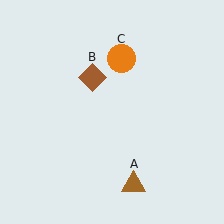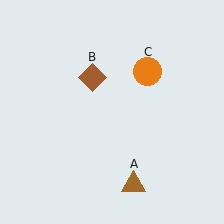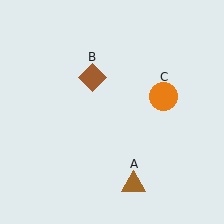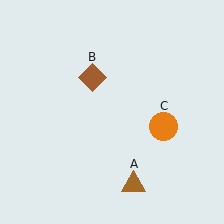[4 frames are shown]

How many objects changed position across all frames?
1 object changed position: orange circle (object C).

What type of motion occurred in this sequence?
The orange circle (object C) rotated clockwise around the center of the scene.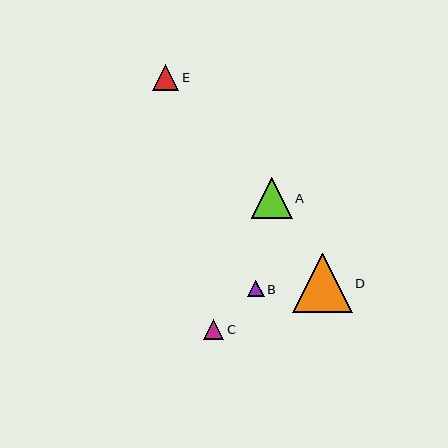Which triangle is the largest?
Triangle D is the largest with a size of approximately 60 pixels.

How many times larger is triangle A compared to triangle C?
Triangle A is approximately 2.0 times the size of triangle C.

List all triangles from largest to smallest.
From largest to smallest: D, A, E, C, B.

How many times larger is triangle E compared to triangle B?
Triangle E is approximately 1.6 times the size of triangle B.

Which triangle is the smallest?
Triangle B is the smallest with a size of approximately 16 pixels.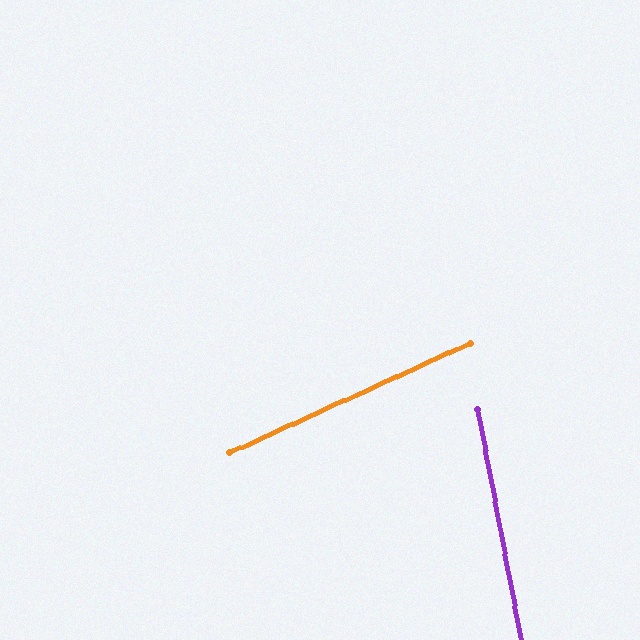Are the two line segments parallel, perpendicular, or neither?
Neither parallel nor perpendicular — they differ by about 76°.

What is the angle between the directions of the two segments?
Approximately 76 degrees.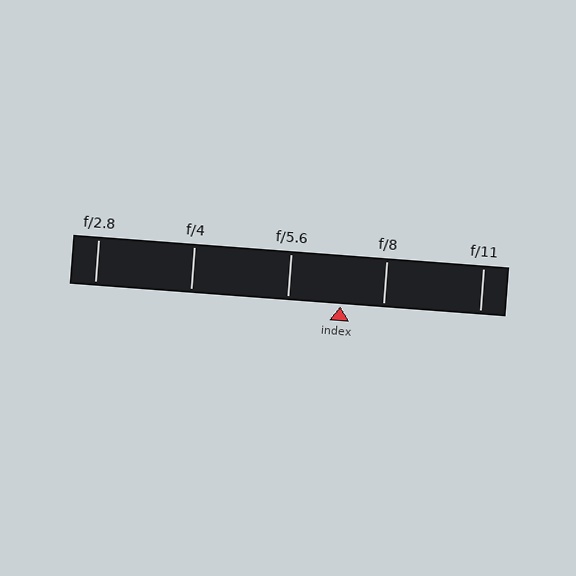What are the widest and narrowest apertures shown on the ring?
The widest aperture shown is f/2.8 and the narrowest is f/11.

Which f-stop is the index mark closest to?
The index mark is closest to f/8.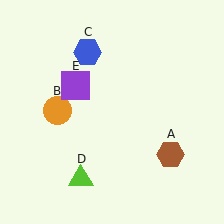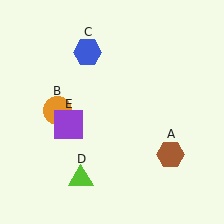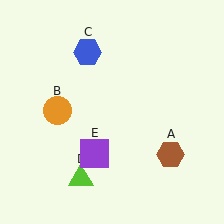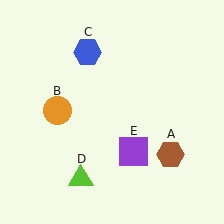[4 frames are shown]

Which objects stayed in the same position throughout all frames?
Brown hexagon (object A) and orange circle (object B) and blue hexagon (object C) and lime triangle (object D) remained stationary.